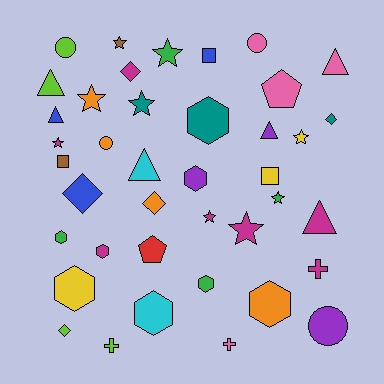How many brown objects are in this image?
There are 2 brown objects.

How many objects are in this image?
There are 40 objects.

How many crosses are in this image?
There are 3 crosses.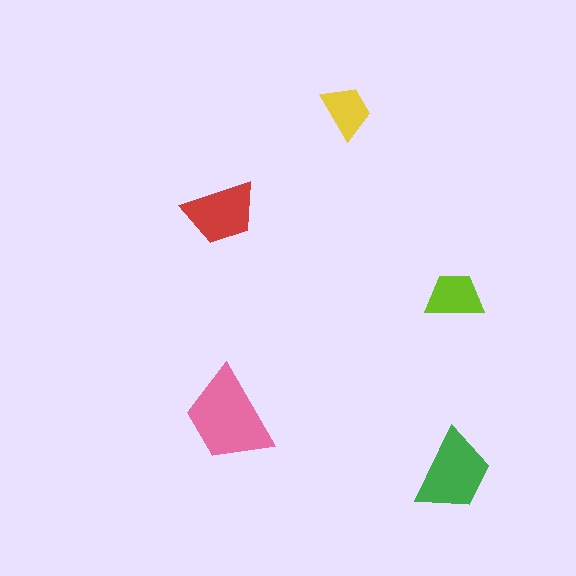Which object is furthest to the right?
The green trapezoid is rightmost.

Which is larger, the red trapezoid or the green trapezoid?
The green one.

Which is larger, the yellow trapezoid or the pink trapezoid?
The pink one.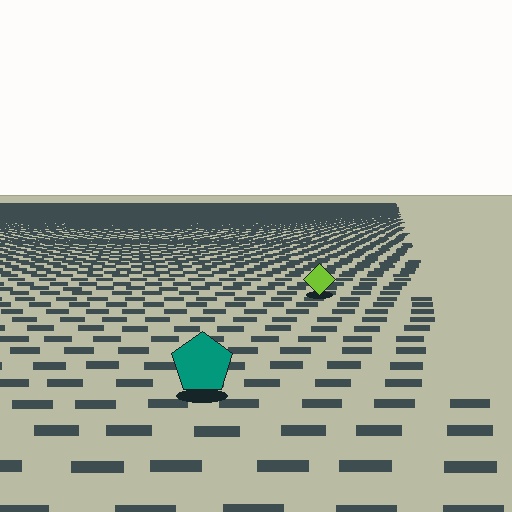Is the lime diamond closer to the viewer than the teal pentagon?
No. The teal pentagon is closer — you can tell from the texture gradient: the ground texture is coarser near it.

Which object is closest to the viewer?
The teal pentagon is closest. The texture marks near it are larger and more spread out.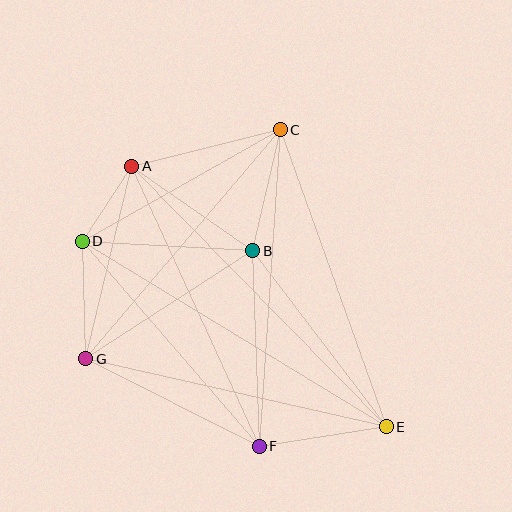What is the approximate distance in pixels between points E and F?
The distance between E and F is approximately 129 pixels.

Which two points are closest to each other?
Points A and D are closest to each other.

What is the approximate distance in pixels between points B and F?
The distance between B and F is approximately 196 pixels.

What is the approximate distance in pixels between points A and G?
The distance between A and G is approximately 198 pixels.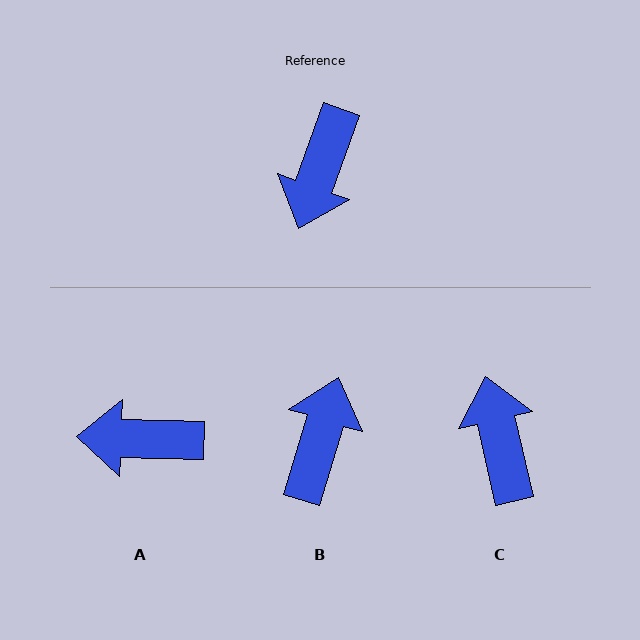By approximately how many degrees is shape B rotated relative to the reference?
Approximately 177 degrees clockwise.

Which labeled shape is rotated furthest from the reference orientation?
B, about 177 degrees away.